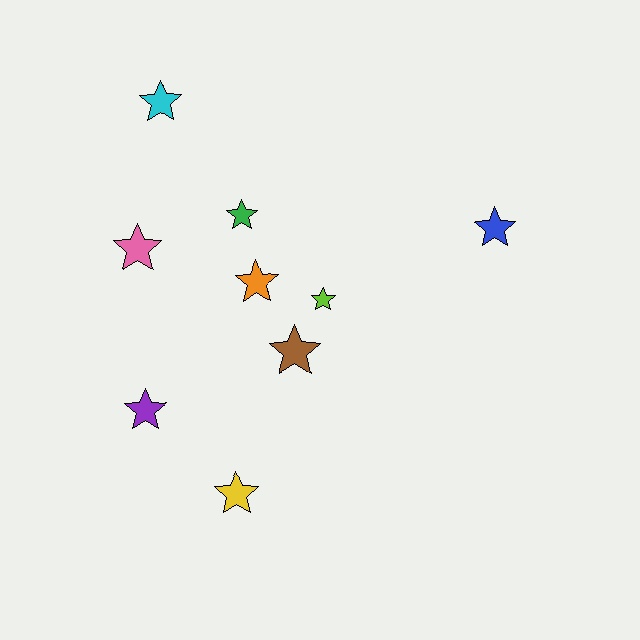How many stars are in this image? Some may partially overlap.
There are 9 stars.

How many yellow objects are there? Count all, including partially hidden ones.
There is 1 yellow object.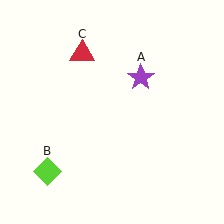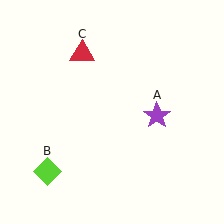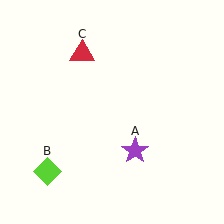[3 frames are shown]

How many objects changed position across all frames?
1 object changed position: purple star (object A).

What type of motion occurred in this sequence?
The purple star (object A) rotated clockwise around the center of the scene.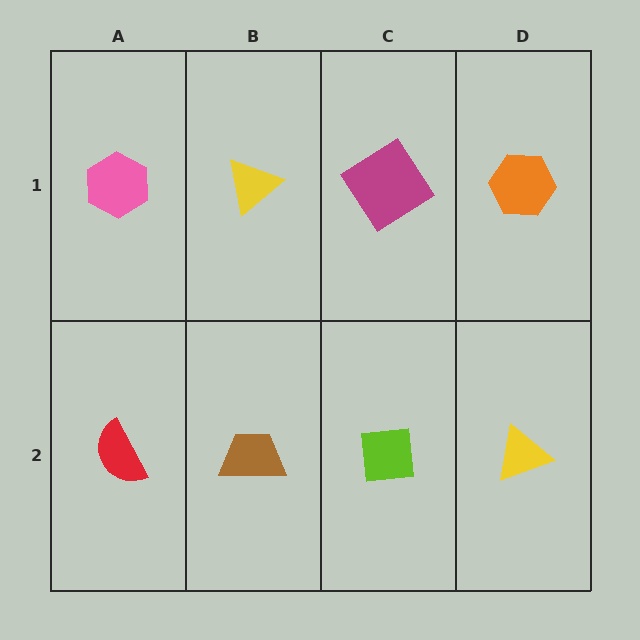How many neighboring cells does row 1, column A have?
2.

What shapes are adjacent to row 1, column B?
A brown trapezoid (row 2, column B), a pink hexagon (row 1, column A), a magenta diamond (row 1, column C).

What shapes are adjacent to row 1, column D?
A yellow triangle (row 2, column D), a magenta diamond (row 1, column C).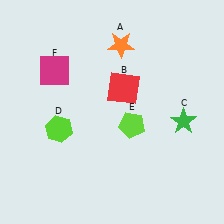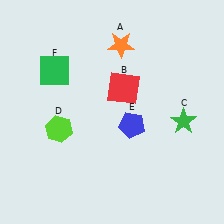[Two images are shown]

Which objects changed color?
E changed from lime to blue. F changed from magenta to green.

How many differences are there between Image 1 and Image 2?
There are 2 differences between the two images.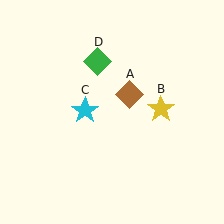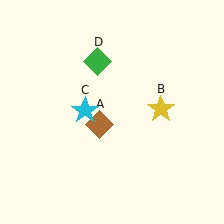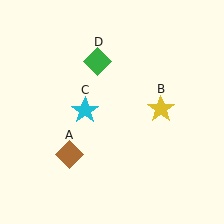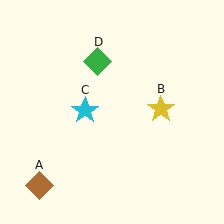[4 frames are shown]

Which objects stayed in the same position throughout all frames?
Yellow star (object B) and cyan star (object C) and green diamond (object D) remained stationary.